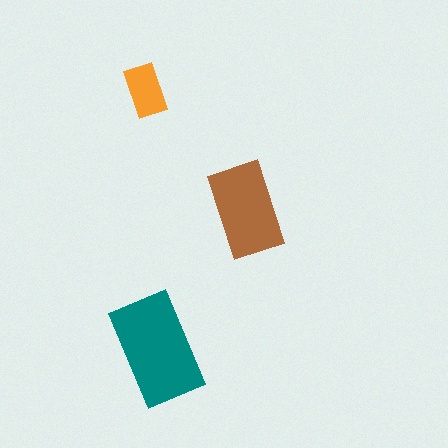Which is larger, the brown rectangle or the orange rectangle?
The brown one.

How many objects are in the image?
There are 3 objects in the image.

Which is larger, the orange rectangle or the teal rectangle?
The teal one.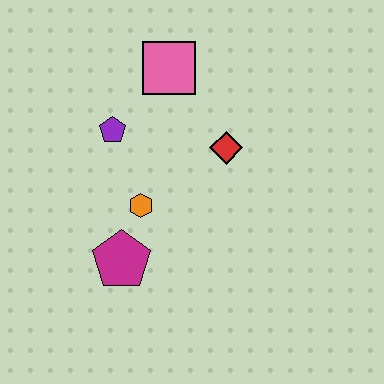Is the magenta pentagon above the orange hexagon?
No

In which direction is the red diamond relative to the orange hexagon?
The red diamond is to the right of the orange hexagon.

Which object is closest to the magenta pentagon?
The orange hexagon is closest to the magenta pentagon.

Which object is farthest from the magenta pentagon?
The pink square is farthest from the magenta pentagon.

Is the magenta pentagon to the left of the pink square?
Yes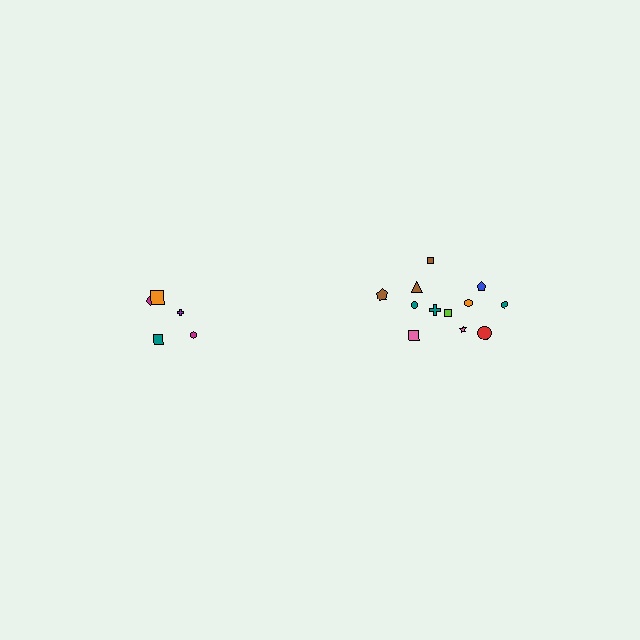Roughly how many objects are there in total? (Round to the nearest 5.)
Roughly 15 objects in total.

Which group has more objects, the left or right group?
The right group.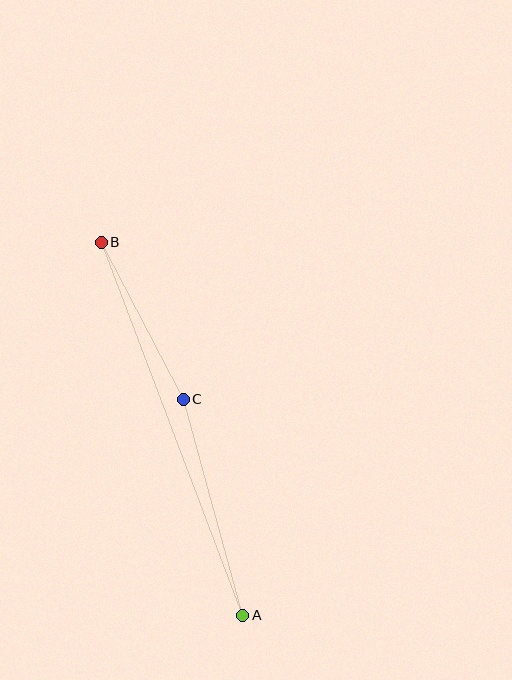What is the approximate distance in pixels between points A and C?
The distance between A and C is approximately 224 pixels.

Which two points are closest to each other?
Points B and C are closest to each other.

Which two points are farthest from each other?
Points A and B are farthest from each other.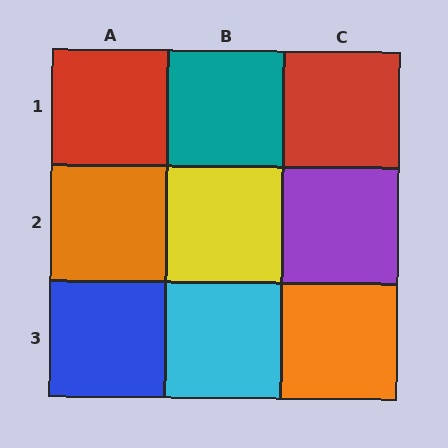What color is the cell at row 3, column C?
Orange.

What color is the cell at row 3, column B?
Cyan.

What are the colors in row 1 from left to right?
Red, teal, red.